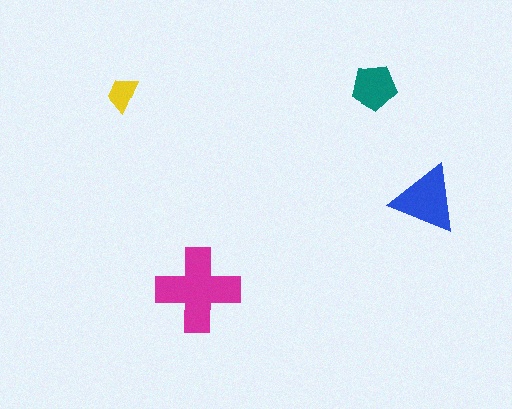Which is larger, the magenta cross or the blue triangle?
The magenta cross.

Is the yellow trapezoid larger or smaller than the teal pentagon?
Smaller.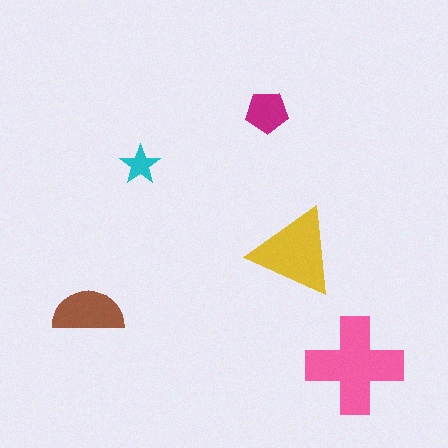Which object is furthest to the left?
The brown semicircle is leftmost.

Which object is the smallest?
The cyan star.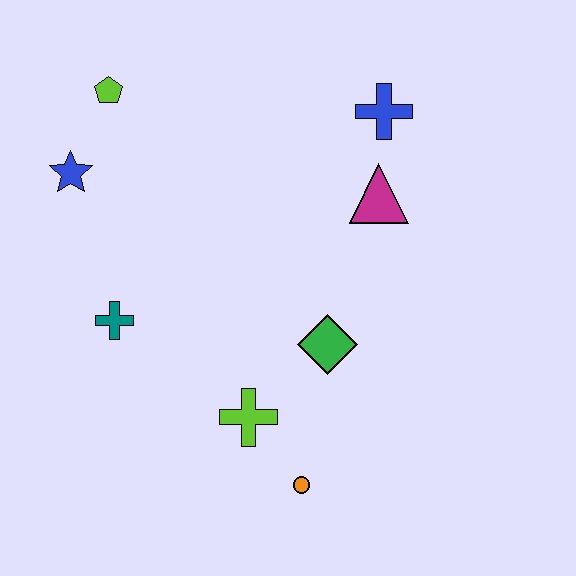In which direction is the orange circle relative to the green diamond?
The orange circle is below the green diamond.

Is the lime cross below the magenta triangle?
Yes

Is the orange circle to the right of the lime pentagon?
Yes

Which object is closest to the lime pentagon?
The blue star is closest to the lime pentagon.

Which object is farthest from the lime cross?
The lime pentagon is farthest from the lime cross.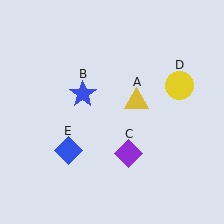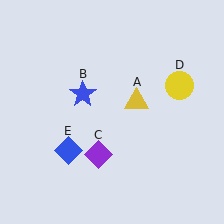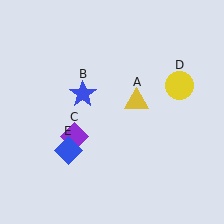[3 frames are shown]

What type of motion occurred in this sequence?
The purple diamond (object C) rotated clockwise around the center of the scene.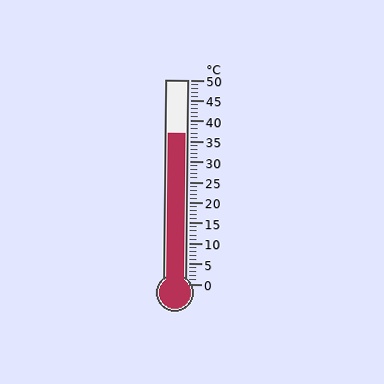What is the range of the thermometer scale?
The thermometer scale ranges from 0°C to 50°C.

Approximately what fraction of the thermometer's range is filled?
The thermometer is filled to approximately 75% of its range.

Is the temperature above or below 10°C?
The temperature is above 10°C.